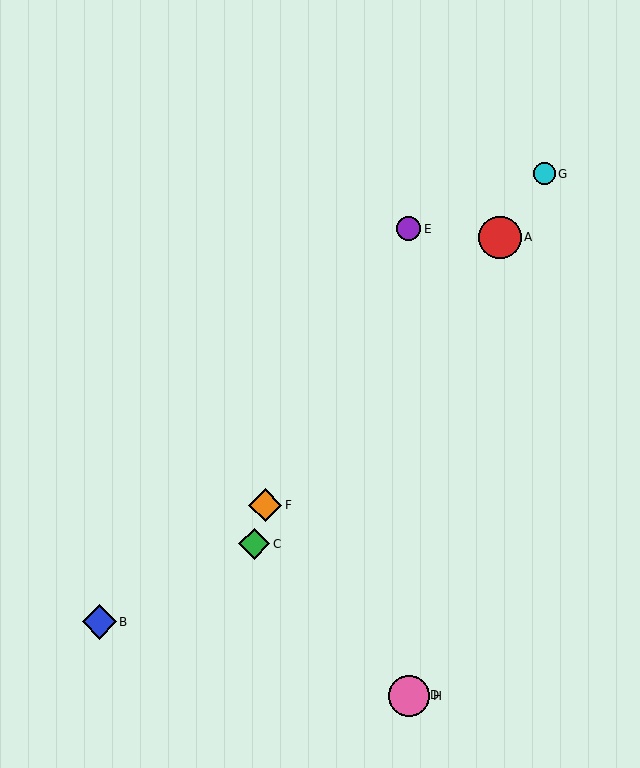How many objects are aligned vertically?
3 objects (D, E, H) are aligned vertically.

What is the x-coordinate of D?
Object D is at x≈409.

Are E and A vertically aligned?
No, E is at x≈409 and A is at x≈500.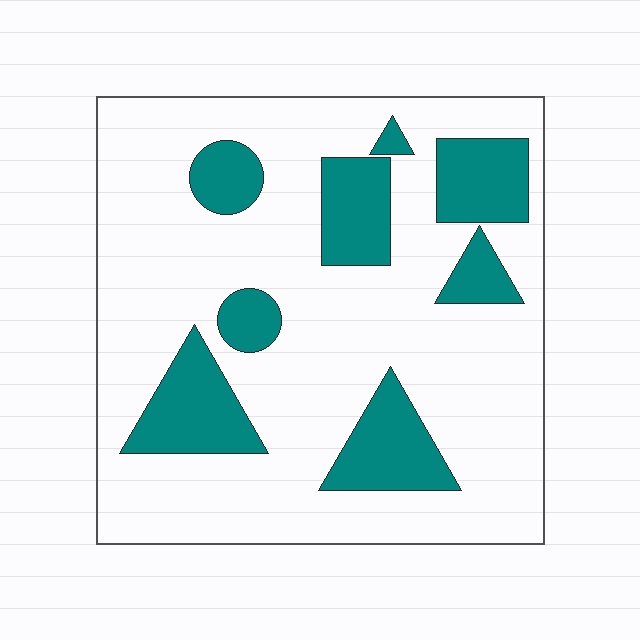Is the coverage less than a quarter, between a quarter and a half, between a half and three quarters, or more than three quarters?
Less than a quarter.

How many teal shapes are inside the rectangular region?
8.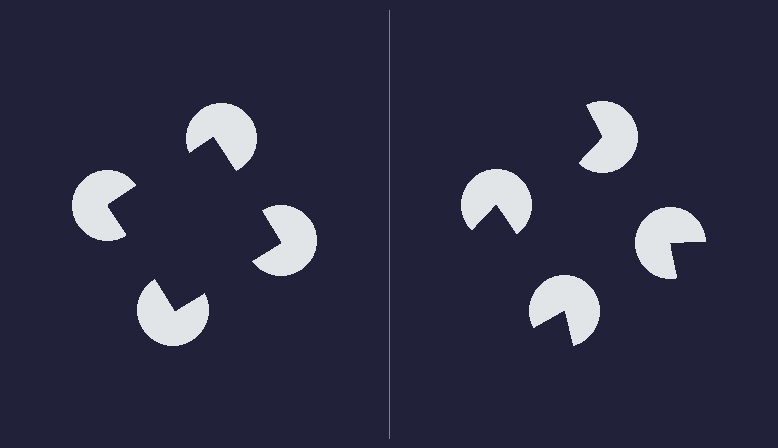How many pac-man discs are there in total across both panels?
8 — 4 on each side.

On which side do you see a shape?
An illusory square appears on the left side. On the right side the wedge cuts are rotated, so no coherent shape forms.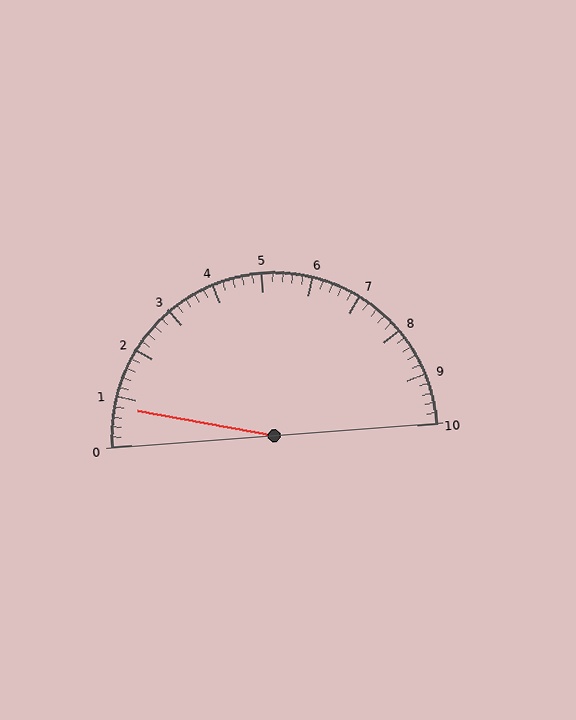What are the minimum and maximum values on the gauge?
The gauge ranges from 0 to 10.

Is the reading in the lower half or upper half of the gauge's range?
The reading is in the lower half of the range (0 to 10).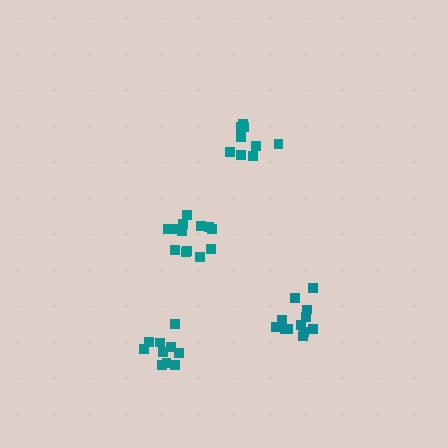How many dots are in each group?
Group 1: 10 dots, Group 2: 9 dots, Group 3: 12 dots, Group 4: 13 dots (44 total).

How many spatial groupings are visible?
There are 4 spatial groupings.